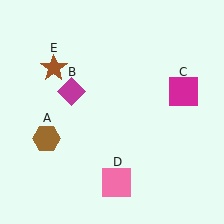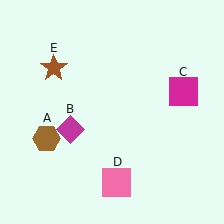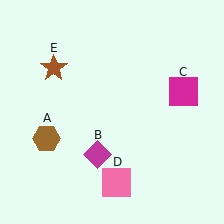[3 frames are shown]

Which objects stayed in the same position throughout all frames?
Brown hexagon (object A) and magenta square (object C) and pink square (object D) and brown star (object E) remained stationary.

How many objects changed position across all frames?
1 object changed position: magenta diamond (object B).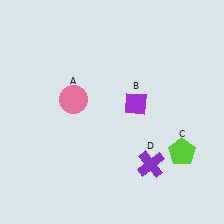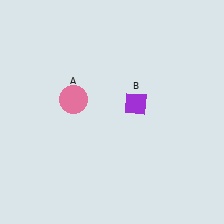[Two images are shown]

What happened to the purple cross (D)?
The purple cross (D) was removed in Image 2. It was in the bottom-right area of Image 1.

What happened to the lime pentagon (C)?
The lime pentagon (C) was removed in Image 2. It was in the bottom-right area of Image 1.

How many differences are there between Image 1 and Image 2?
There are 2 differences between the two images.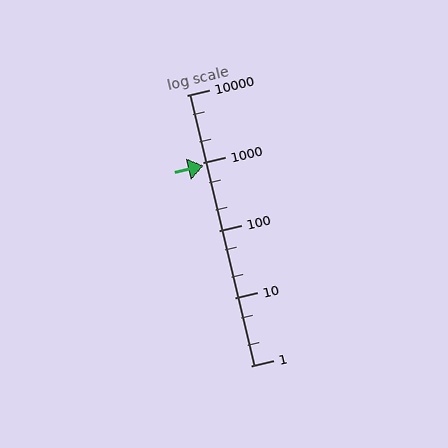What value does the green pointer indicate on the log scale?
The pointer indicates approximately 900.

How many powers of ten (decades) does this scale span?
The scale spans 4 decades, from 1 to 10000.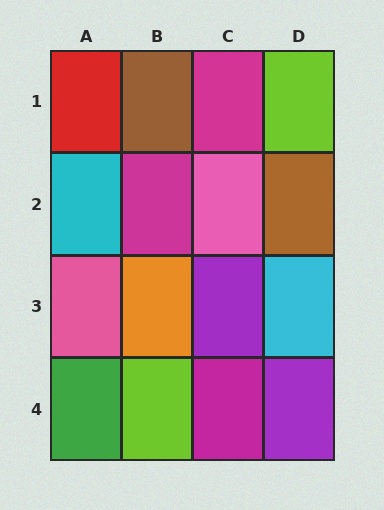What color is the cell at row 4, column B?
Lime.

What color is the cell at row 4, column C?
Magenta.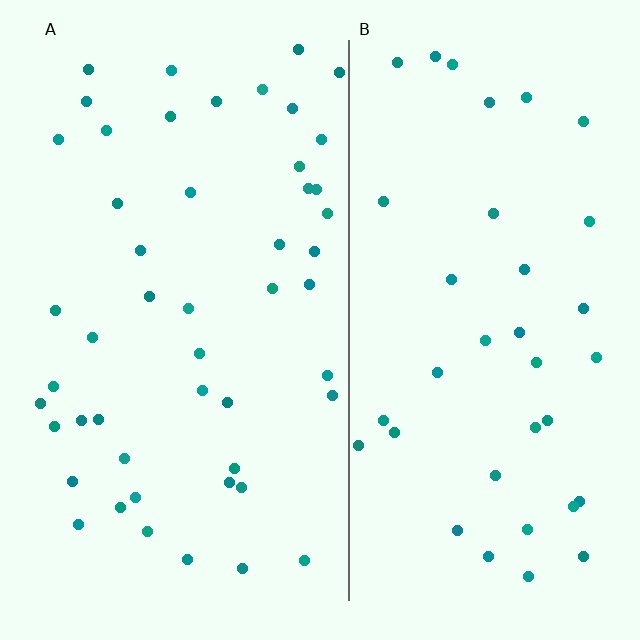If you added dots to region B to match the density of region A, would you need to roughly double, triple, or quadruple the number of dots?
Approximately double.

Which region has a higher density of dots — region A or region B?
A (the left).